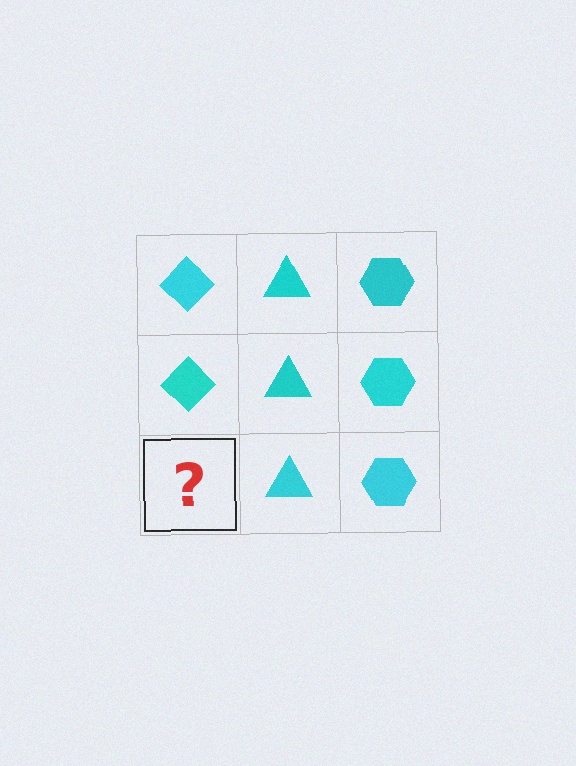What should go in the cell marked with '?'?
The missing cell should contain a cyan diamond.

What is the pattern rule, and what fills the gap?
The rule is that each column has a consistent shape. The gap should be filled with a cyan diamond.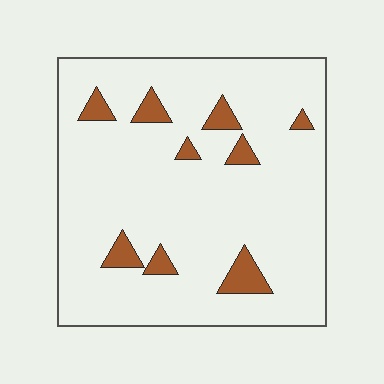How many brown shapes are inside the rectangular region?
9.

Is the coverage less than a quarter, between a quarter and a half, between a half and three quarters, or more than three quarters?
Less than a quarter.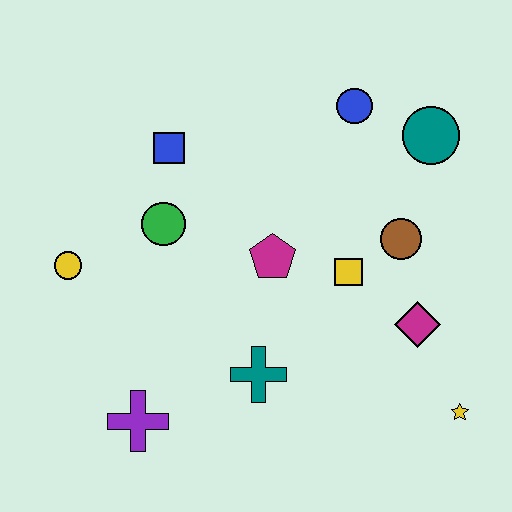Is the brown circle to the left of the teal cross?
No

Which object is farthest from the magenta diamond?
The yellow circle is farthest from the magenta diamond.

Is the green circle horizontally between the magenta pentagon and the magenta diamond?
No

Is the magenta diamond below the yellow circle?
Yes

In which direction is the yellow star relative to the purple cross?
The yellow star is to the right of the purple cross.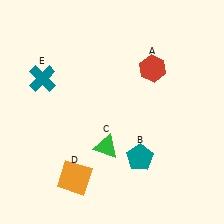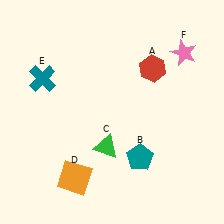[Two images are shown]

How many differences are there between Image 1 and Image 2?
There is 1 difference between the two images.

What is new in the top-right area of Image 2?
A pink star (F) was added in the top-right area of Image 2.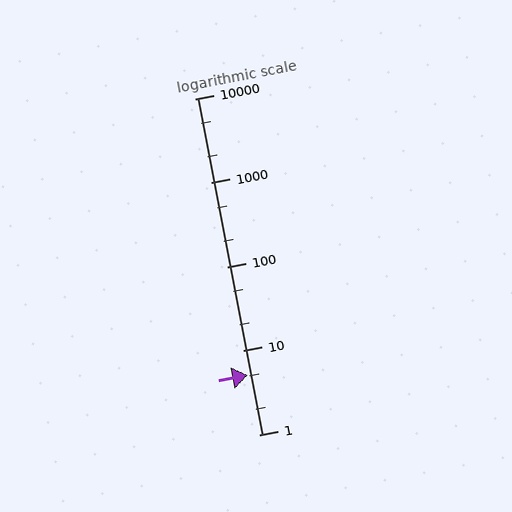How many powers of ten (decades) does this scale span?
The scale spans 4 decades, from 1 to 10000.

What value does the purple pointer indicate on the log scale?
The pointer indicates approximately 5.1.